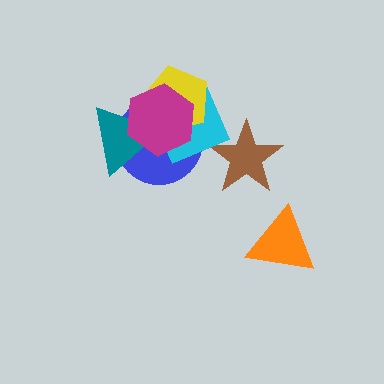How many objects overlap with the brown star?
0 objects overlap with the brown star.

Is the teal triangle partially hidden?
Yes, it is partially covered by another shape.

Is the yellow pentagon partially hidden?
Yes, it is partially covered by another shape.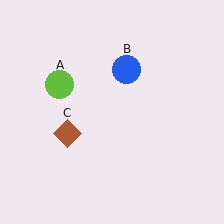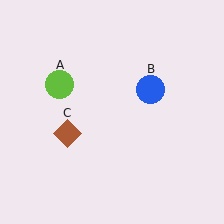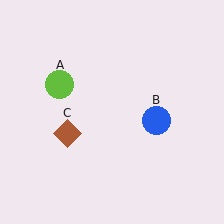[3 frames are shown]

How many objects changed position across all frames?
1 object changed position: blue circle (object B).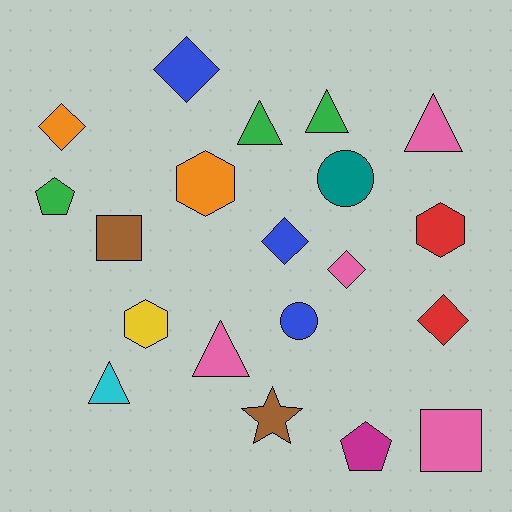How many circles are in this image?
There are 2 circles.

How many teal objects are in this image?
There is 1 teal object.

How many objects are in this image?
There are 20 objects.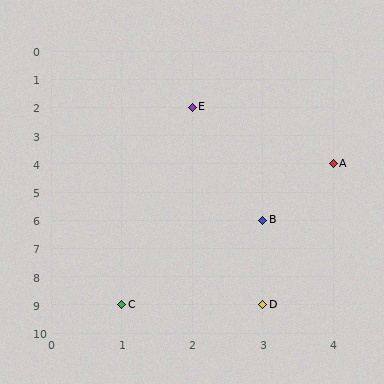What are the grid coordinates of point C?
Point C is at grid coordinates (1, 9).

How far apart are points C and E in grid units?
Points C and E are 1 column and 7 rows apart (about 7.1 grid units diagonally).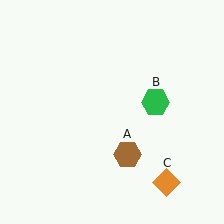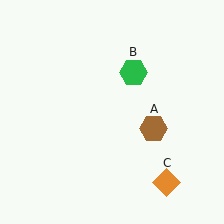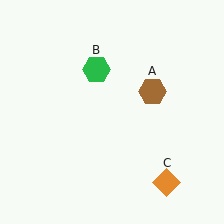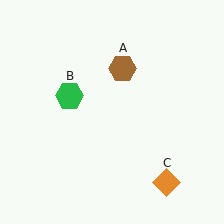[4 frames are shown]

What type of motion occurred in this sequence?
The brown hexagon (object A), green hexagon (object B) rotated counterclockwise around the center of the scene.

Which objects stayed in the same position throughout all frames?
Orange diamond (object C) remained stationary.